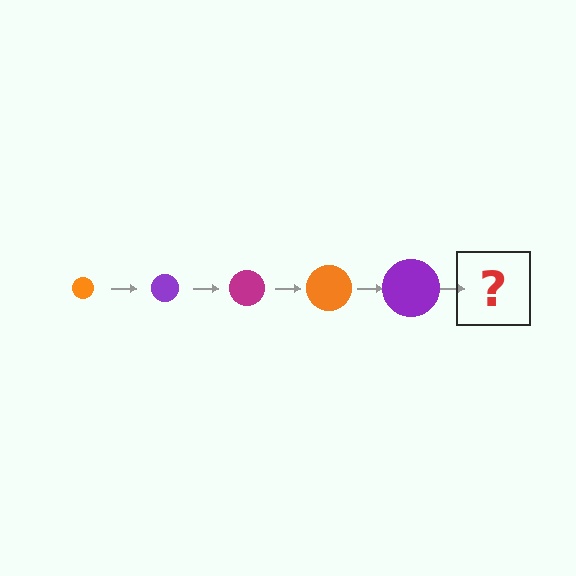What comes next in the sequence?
The next element should be a magenta circle, larger than the previous one.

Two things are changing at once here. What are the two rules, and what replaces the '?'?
The two rules are that the circle grows larger each step and the color cycles through orange, purple, and magenta. The '?' should be a magenta circle, larger than the previous one.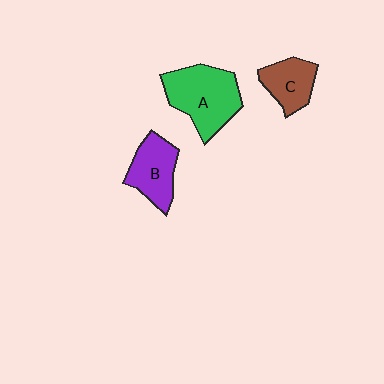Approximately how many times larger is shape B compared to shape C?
Approximately 1.2 times.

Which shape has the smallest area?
Shape C (brown).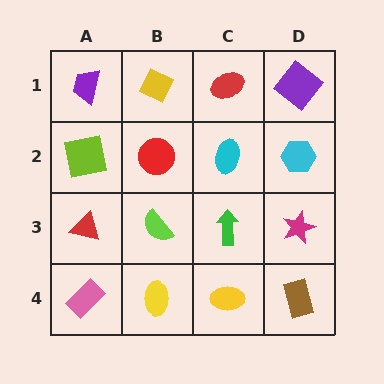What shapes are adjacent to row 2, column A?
A purple trapezoid (row 1, column A), a red triangle (row 3, column A), a red circle (row 2, column B).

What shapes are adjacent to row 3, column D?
A cyan hexagon (row 2, column D), a brown rectangle (row 4, column D), a green arrow (row 3, column C).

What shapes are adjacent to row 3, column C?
A cyan ellipse (row 2, column C), a yellow ellipse (row 4, column C), a lime semicircle (row 3, column B), a magenta star (row 3, column D).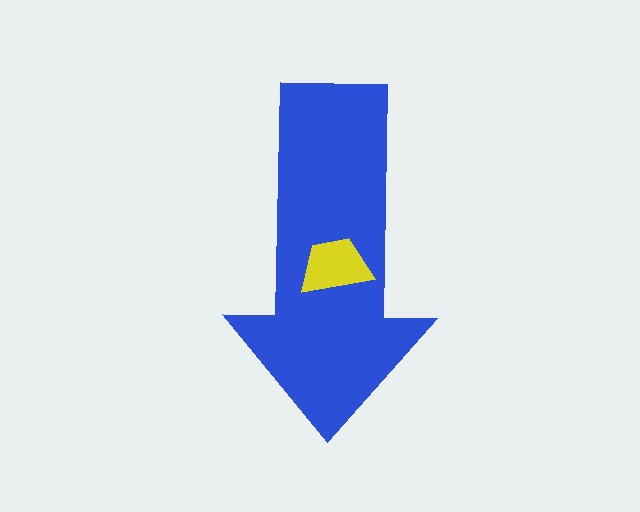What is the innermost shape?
The yellow trapezoid.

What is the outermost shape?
The blue arrow.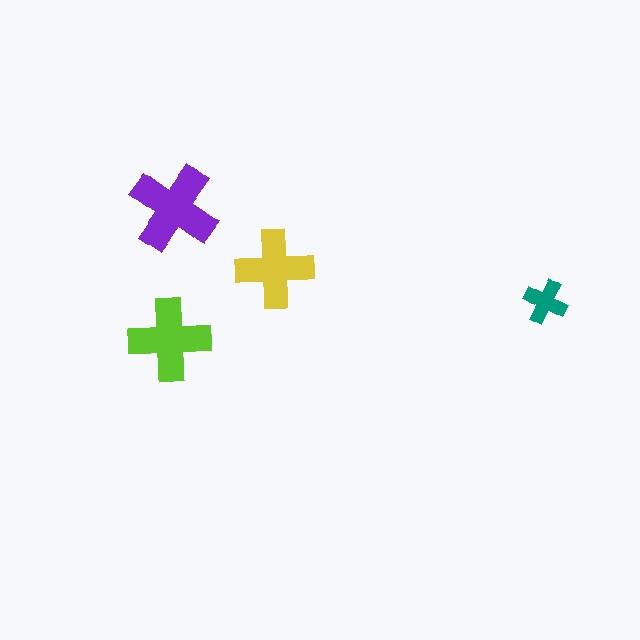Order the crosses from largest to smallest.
the purple one, the lime one, the yellow one, the teal one.